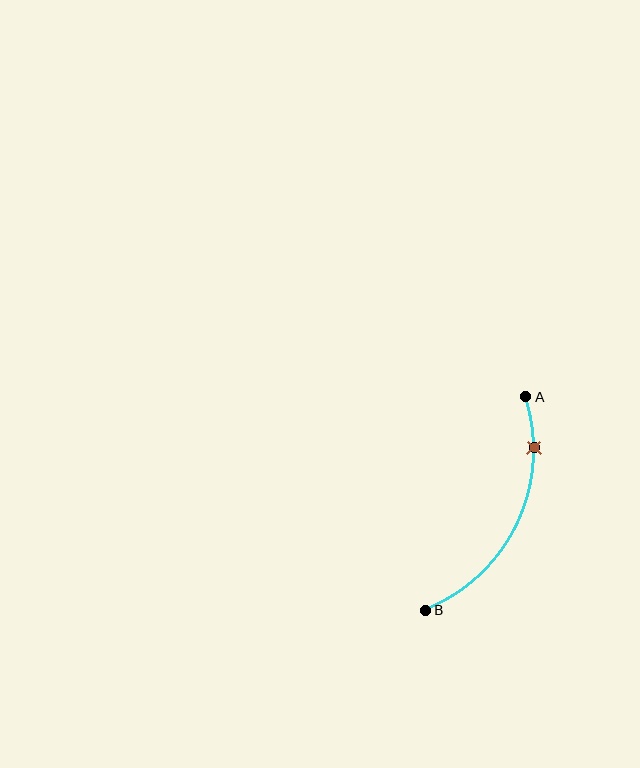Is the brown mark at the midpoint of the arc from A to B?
No. The brown mark lies on the arc but is closer to endpoint A. The arc midpoint would be at the point on the curve equidistant along the arc from both A and B.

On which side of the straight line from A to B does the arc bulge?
The arc bulges to the right of the straight line connecting A and B.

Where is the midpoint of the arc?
The arc midpoint is the point on the curve farthest from the straight line joining A and B. It sits to the right of that line.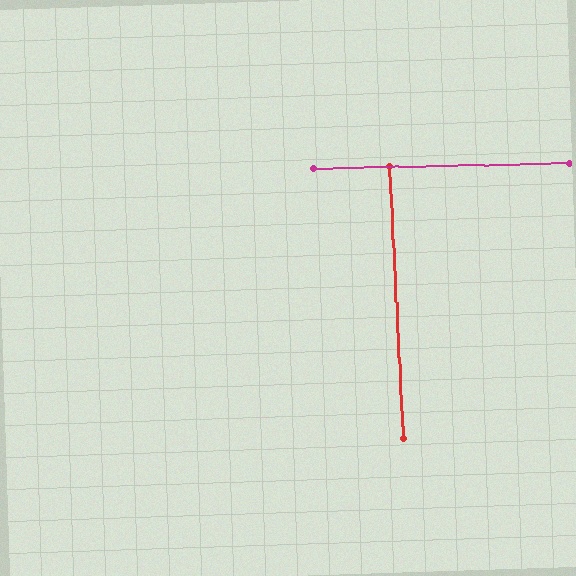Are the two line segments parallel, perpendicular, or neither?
Perpendicular — they meet at approximately 88°.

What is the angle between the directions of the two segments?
Approximately 88 degrees.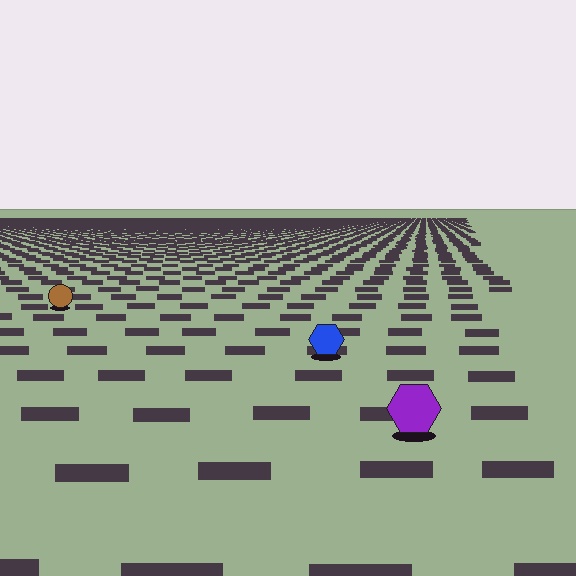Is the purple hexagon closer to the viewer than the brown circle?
Yes. The purple hexagon is closer — you can tell from the texture gradient: the ground texture is coarser near it.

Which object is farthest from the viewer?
The brown circle is farthest from the viewer. It appears smaller and the ground texture around it is denser.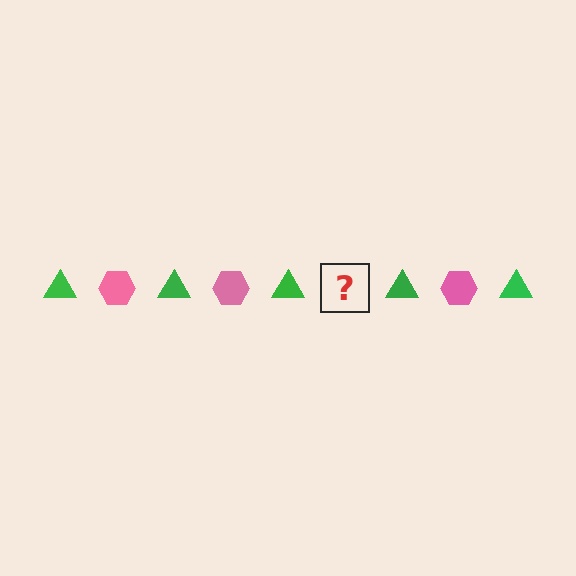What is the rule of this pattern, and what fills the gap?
The rule is that the pattern alternates between green triangle and pink hexagon. The gap should be filled with a pink hexagon.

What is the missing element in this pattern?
The missing element is a pink hexagon.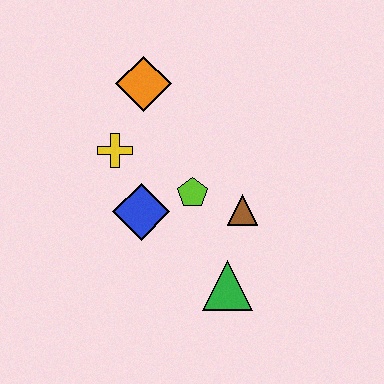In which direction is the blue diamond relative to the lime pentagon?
The blue diamond is to the left of the lime pentagon.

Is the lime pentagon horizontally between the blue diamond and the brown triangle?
Yes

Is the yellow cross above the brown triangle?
Yes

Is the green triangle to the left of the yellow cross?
No